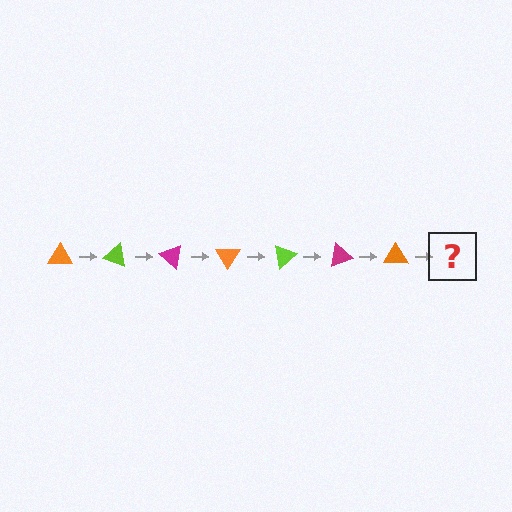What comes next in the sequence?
The next element should be a lime triangle, rotated 140 degrees from the start.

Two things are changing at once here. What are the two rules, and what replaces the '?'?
The two rules are that it rotates 20 degrees each step and the color cycles through orange, lime, and magenta. The '?' should be a lime triangle, rotated 140 degrees from the start.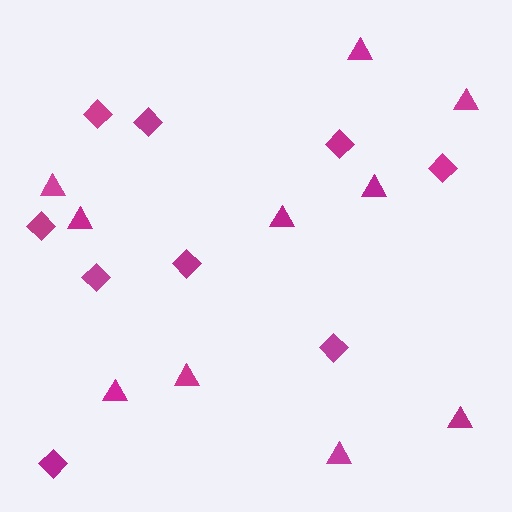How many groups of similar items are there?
There are 2 groups: one group of diamonds (9) and one group of triangles (10).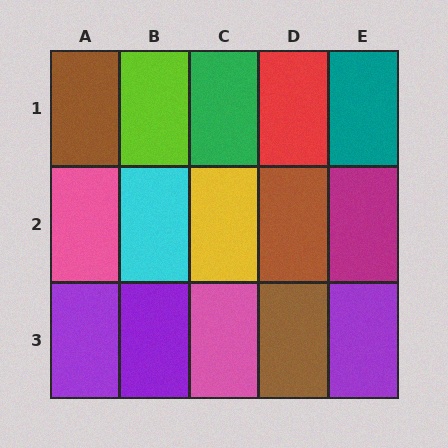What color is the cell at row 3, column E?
Purple.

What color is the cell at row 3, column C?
Pink.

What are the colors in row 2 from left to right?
Pink, cyan, yellow, brown, magenta.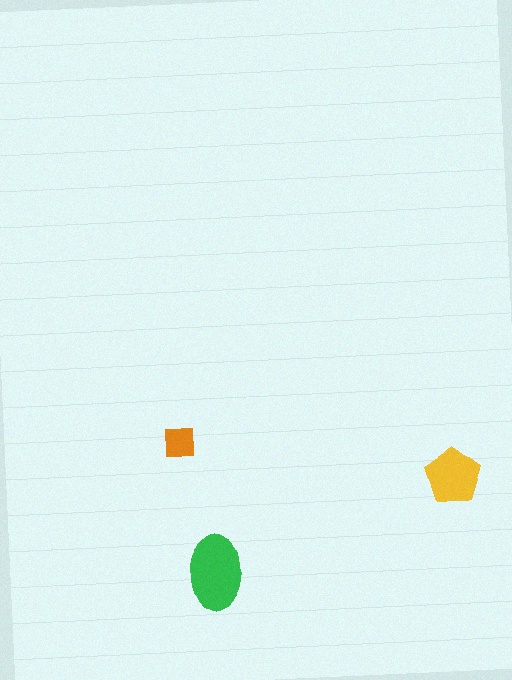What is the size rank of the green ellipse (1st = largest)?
1st.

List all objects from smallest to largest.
The orange square, the yellow pentagon, the green ellipse.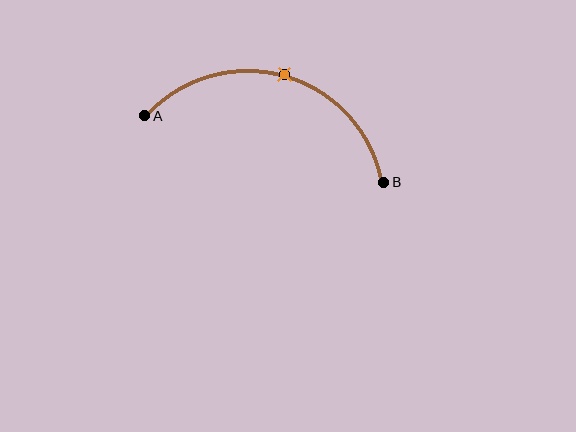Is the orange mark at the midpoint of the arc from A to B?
Yes. The orange mark lies on the arc at equal arc-length from both A and B — it is the arc midpoint.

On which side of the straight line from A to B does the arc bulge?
The arc bulges above the straight line connecting A and B.